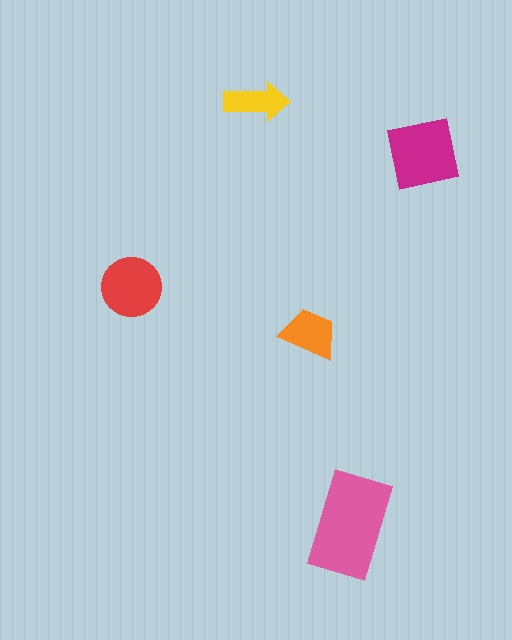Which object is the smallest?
The yellow arrow.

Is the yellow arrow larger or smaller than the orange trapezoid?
Smaller.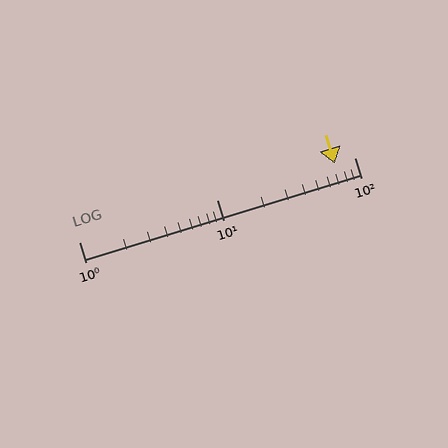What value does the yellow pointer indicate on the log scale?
The pointer indicates approximately 72.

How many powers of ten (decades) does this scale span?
The scale spans 2 decades, from 1 to 100.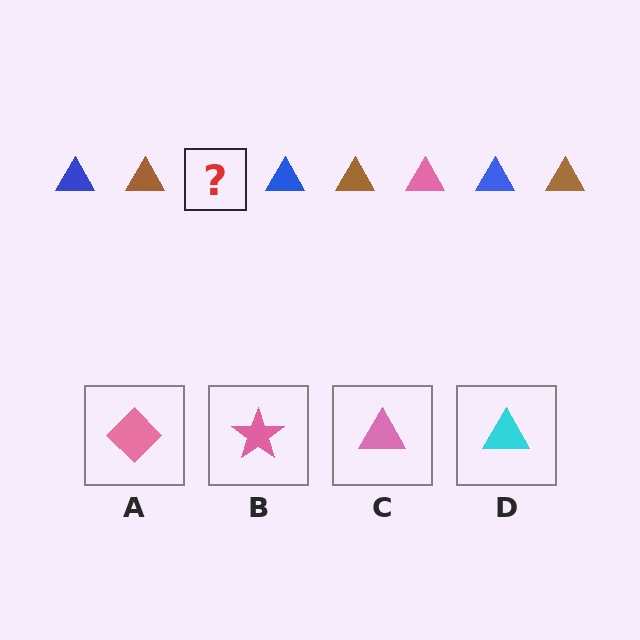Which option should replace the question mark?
Option C.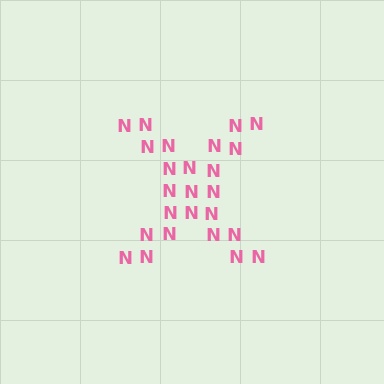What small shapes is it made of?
It is made of small letter N's.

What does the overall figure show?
The overall figure shows the letter X.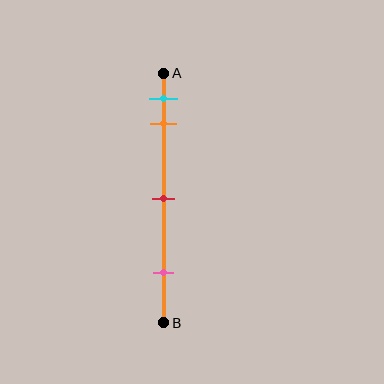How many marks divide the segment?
There are 4 marks dividing the segment.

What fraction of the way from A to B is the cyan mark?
The cyan mark is approximately 10% (0.1) of the way from A to B.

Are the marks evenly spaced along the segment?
No, the marks are not evenly spaced.